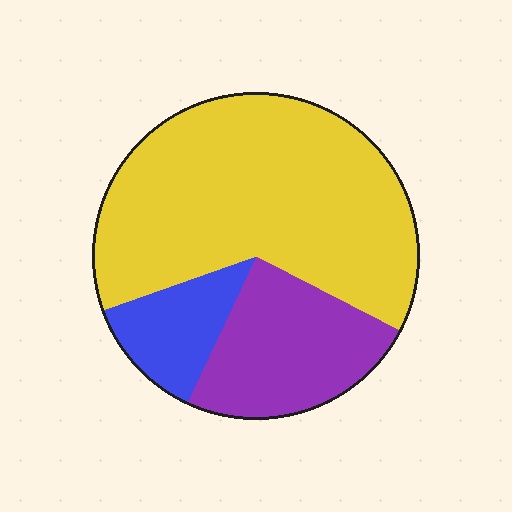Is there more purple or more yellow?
Yellow.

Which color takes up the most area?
Yellow, at roughly 65%.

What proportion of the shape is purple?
Purple takes up about one quarter (1/4) of the shape.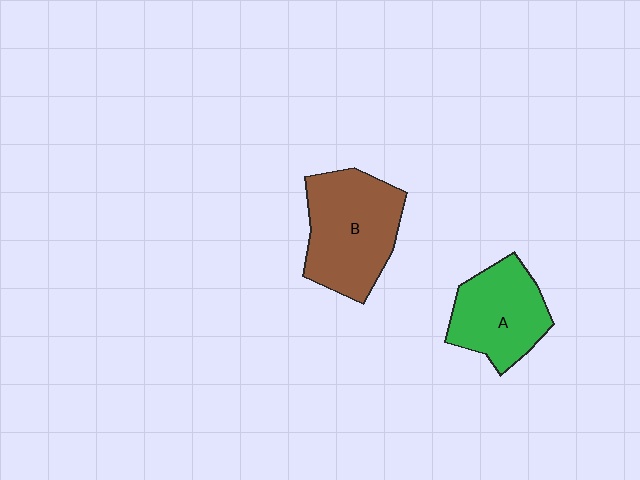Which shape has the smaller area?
Shape A (green).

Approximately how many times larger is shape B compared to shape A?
Approximately 1.3 times.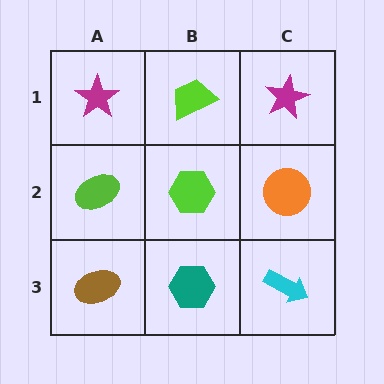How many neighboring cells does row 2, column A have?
3.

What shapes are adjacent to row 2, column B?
A lime trapezoid (row 1, column B), a teal hexagon (row 3, column B), a lime ellipse (row 2, column A), an orange circle (row 2, column C).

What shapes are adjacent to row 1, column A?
A lime ellipse (row 2, column A), a lime trapezoid (row 1, column B).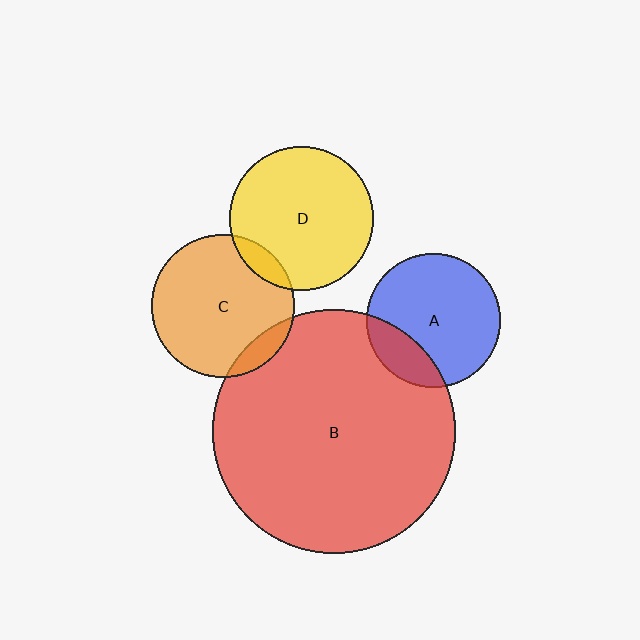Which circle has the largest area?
Circle B (red).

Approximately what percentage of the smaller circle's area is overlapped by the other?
Approximately 20%.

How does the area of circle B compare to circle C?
Approximately 2.9 times.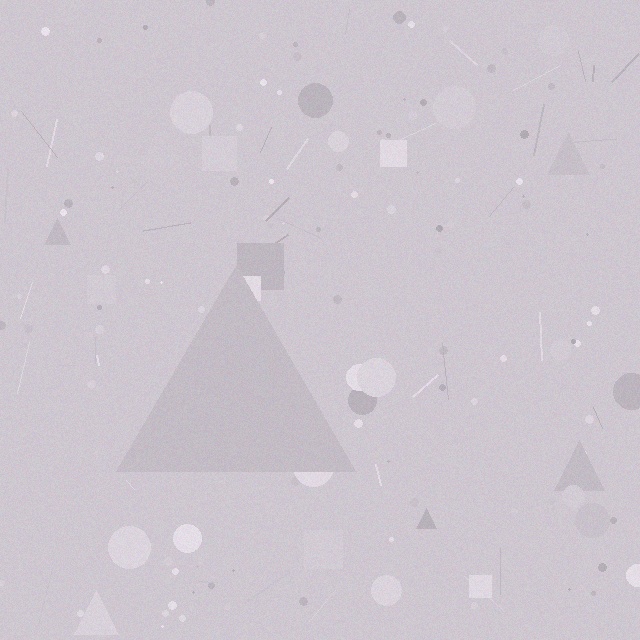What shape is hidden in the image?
A triangle is hidden in the image.